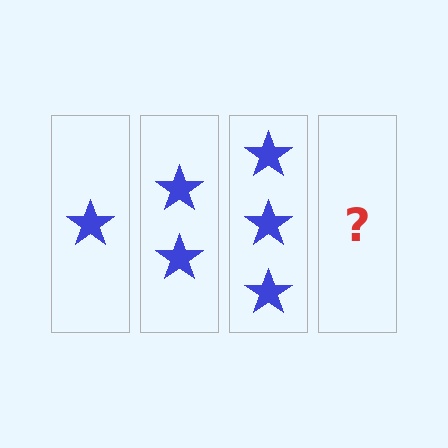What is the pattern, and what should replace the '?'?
The pattern is that each step adds one more star. The '?' should be 4 stars.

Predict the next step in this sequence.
The next step is 4 stars.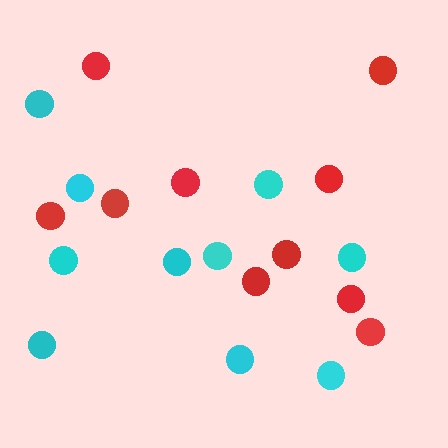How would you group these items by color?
There are 2 groups: one group of red circles (10) and one group of cyan circles (10).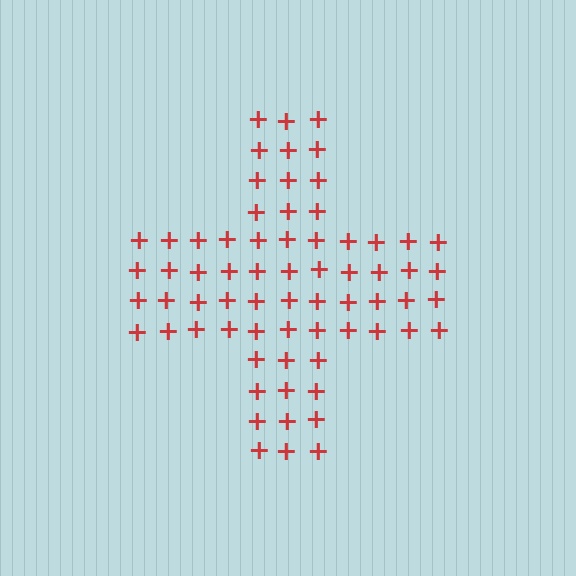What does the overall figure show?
The overall figure shows a cross.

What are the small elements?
The small elements are plus signs.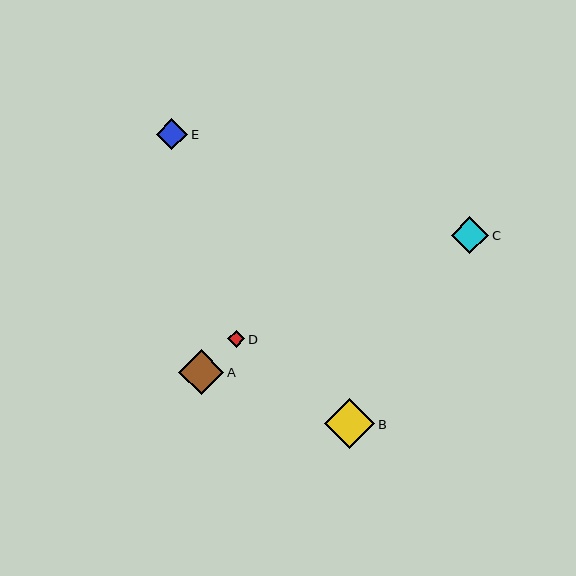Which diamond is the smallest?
Diamond D is the smallest with a size of approximately 17 pixels.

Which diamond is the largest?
Diamond B is the largest with a size of approximately 50 pixels.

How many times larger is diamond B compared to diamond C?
Diamond B is approximately 1.3 times the size of diamond C.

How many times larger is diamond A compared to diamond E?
Diamond A is approximately 1.4 times the size of diamond E.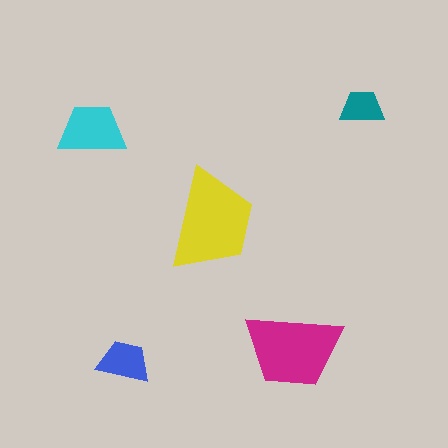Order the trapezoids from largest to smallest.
the yellow one, the magenta one, the cyan one, the blue one, the teal one.